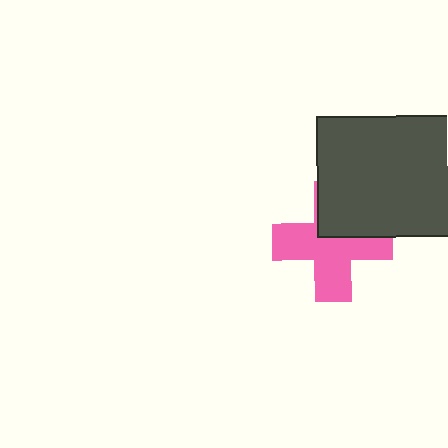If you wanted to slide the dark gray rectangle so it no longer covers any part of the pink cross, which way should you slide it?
Slide it up — that is the most direct way to separate the two shapes.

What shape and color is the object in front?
The object in front is a dark gray rectangle.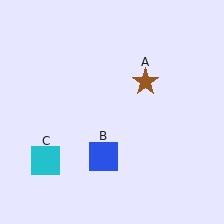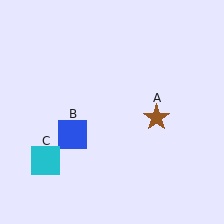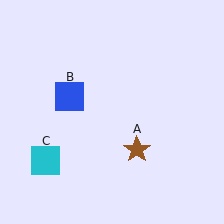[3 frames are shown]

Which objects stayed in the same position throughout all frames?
Cyan square (object C) remained stationary.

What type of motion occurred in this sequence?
The brown star (object A), blue square (object B) rotated clockwise around the center of the scene.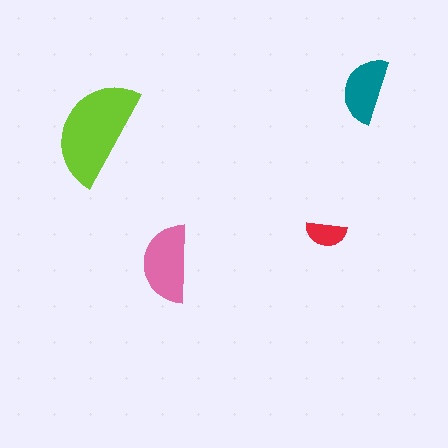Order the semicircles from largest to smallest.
the lime one, the pink one, the teal one, the red one.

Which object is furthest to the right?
The teal semicircle is rightmost.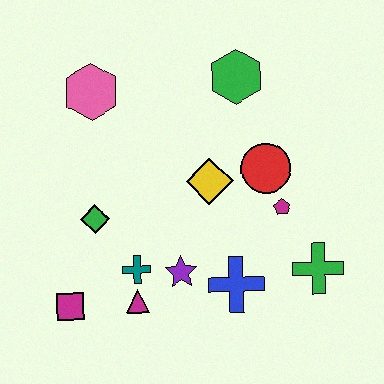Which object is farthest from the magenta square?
The green hexagon is farthest from the magenta square.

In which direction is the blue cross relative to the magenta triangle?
The blue cross is to the right of the magenta triangle.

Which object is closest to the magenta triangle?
The teal cross is closest to the magenta triangle.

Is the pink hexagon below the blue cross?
No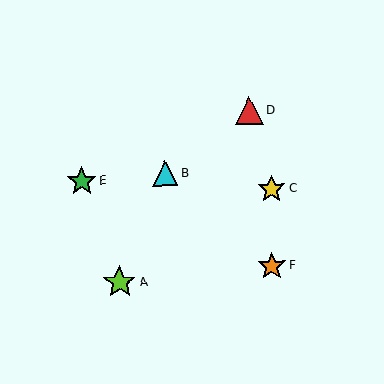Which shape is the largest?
The lime star (labeled A) is the largest.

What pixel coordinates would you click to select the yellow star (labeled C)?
Click at (272, 189) to select the yellow star C.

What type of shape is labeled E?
Shape E is a green star.